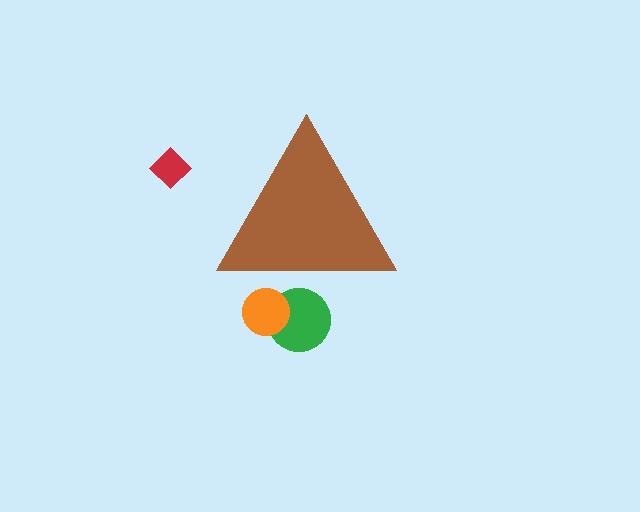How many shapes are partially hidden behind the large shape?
2 shapes are partially hidden.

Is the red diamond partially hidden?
No, the red diamond is fully visible.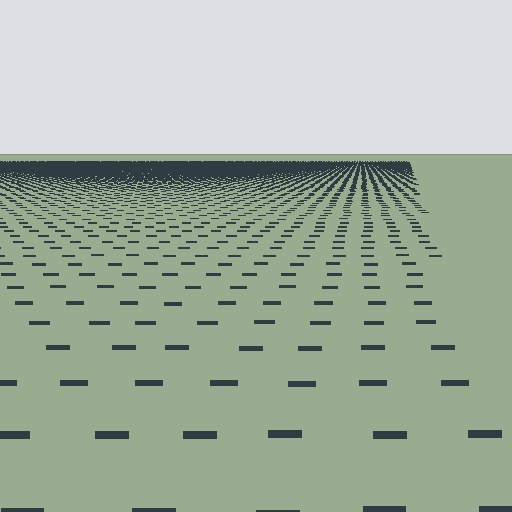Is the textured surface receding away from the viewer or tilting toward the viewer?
The surface is receding away from the viewer. Texture elements get smaller and denser toward the top.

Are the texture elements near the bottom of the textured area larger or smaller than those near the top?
Larger. Near the bottom, elements are closer to the viewer and appear at a bigger on-screen size.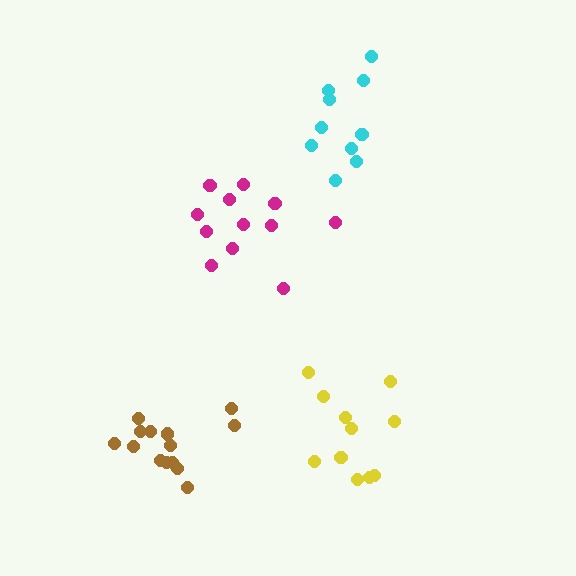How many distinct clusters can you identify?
There are 4 distinct clusters.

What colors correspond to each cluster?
The clusters are colored: magenta, cyan, yellow, brown.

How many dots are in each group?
Group 1: 14 dots, Group 2: 10 dots, Group 3: 11 dots, Group 4: 14 dots (49 total).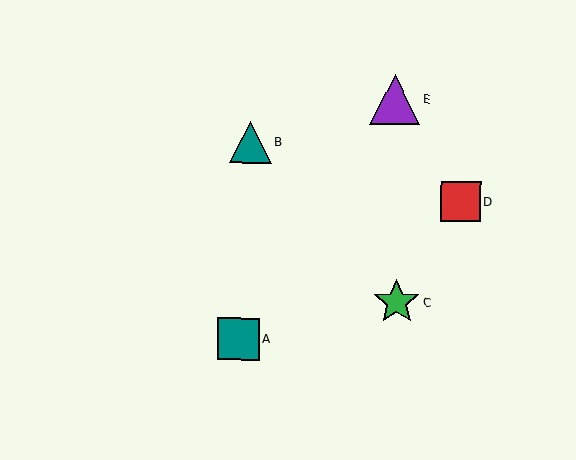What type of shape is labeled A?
Shape A is a teal square.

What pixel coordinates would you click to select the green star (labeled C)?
Click at (397, 302) to select the green star C.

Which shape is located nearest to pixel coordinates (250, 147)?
The teal triangle (labeled B) at (250, 142) is nearest to that location.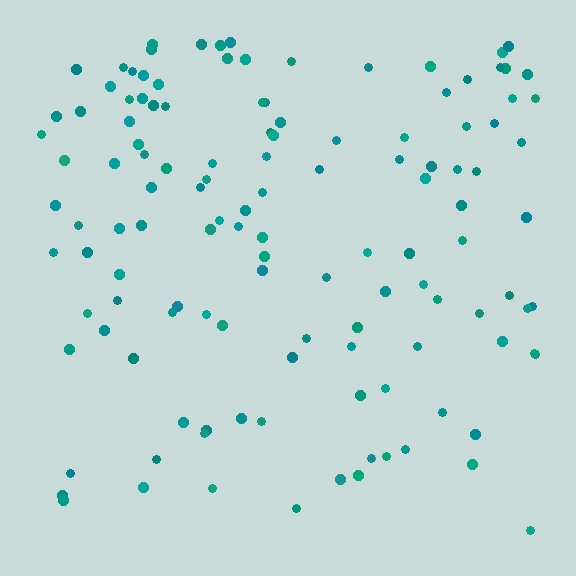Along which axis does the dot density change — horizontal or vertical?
Vertical.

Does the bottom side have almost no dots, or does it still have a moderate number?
Still a moderate number, just noticeably fewer than the top.